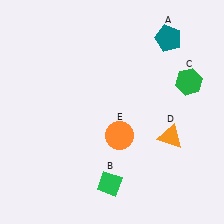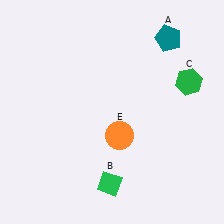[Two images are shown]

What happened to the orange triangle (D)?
The orange triangle (D) was removed in Image 2. It was in the bottom-right area of Image 1.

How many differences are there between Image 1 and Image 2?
There is 1 difference between the two images.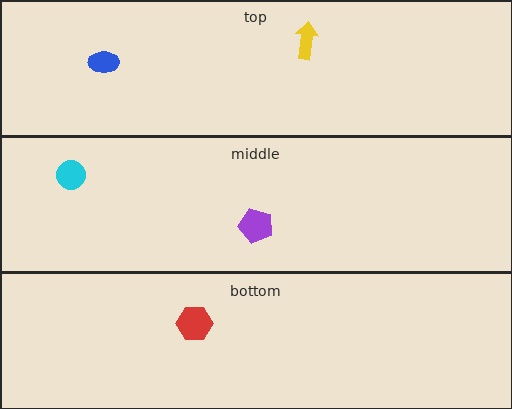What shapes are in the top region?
The yellow arrow, the blue ellipse.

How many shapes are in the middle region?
2.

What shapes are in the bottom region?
The red hexagon.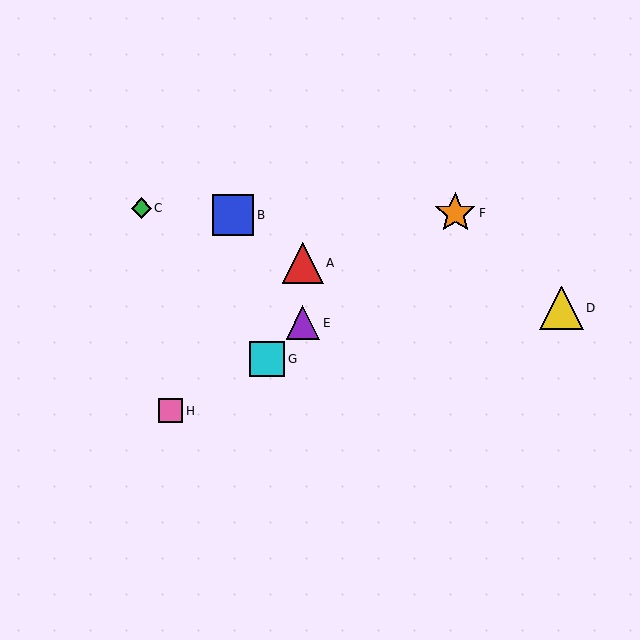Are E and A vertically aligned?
Yes, both are at x≈303.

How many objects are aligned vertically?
2 objects (A, E) are aligned vertically.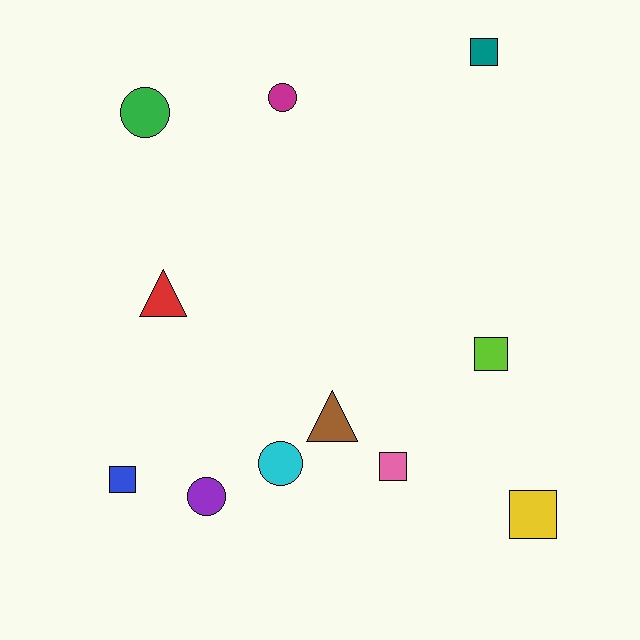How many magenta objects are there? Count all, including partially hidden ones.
There is 1 magenta object.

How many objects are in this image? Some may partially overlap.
There are 11 objects.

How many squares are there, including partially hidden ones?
There are 5 squares.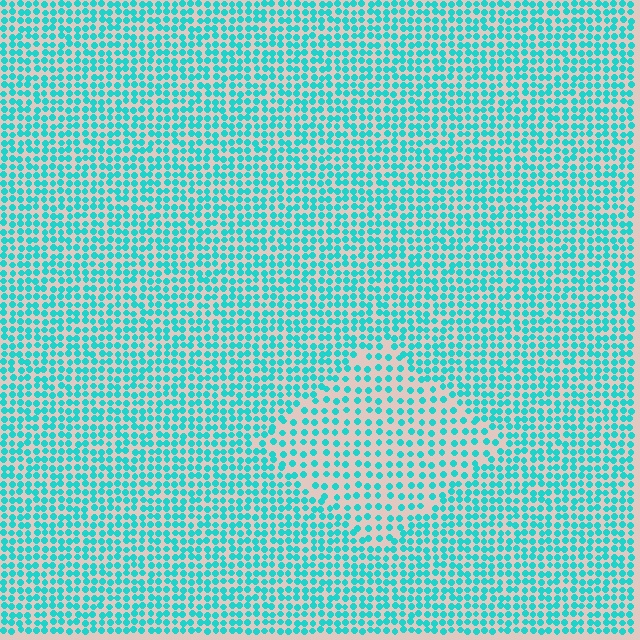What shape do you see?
I see a diamond.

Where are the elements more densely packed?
The elements are more densely packed outside the diamond boundary.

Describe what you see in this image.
The image contains small cyan elements arranged at two different densities. A diamond-shaped region is visible where the elements are less densely packed than the surrounding area.